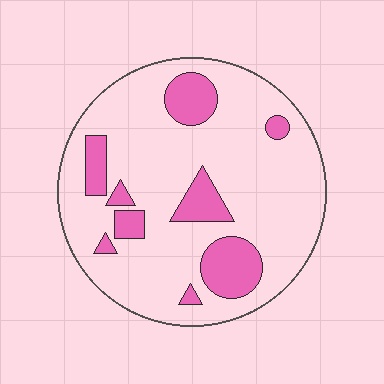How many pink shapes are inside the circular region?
9.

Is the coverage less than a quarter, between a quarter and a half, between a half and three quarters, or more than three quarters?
Less than a quarter.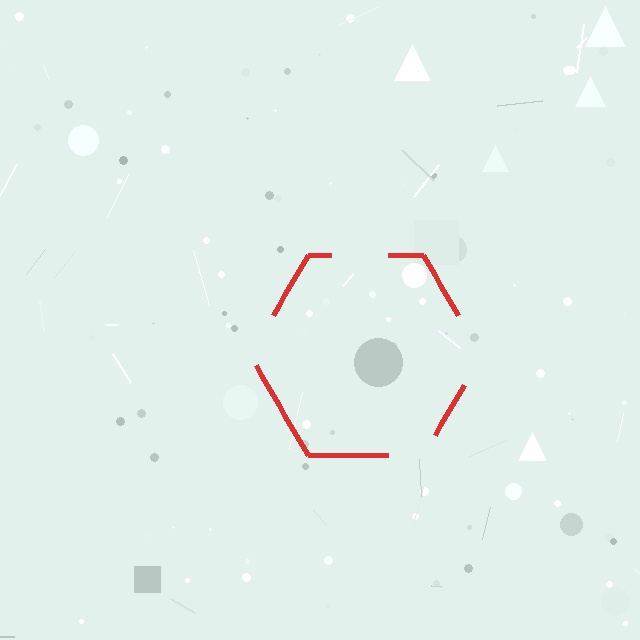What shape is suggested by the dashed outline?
The dashed outline suggests a hexagon.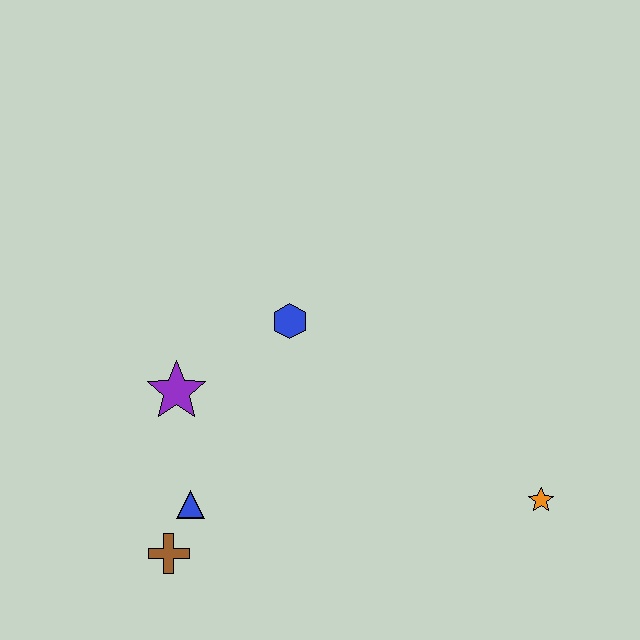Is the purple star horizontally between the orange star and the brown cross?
Yes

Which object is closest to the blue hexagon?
The purple star is closest to the blue hexagon.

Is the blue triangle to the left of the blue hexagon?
Yes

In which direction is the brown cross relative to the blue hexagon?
The brown cross is below the blue hexagon.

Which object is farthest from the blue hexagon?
The orange star is farthest from the blue hexagon.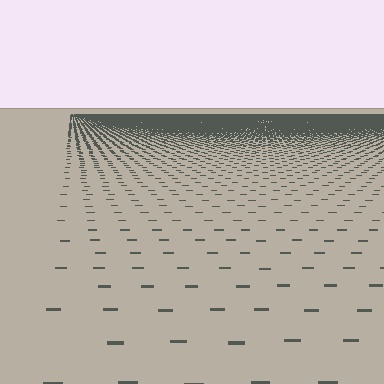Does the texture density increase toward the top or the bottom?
Density increases toward the top.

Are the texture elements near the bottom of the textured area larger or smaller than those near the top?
Larger. Near the bottom, elements are closer to the viewer and appear at a bigger on-screen size.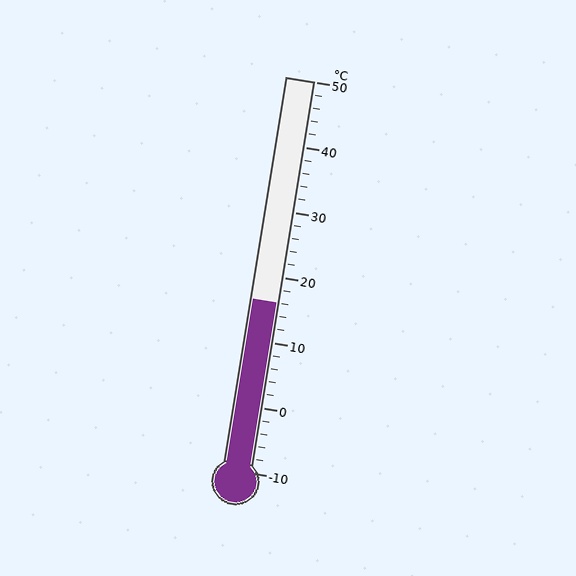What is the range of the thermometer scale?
The thermometer scale ranges from -10°C to 50°C.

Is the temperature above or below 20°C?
The temperature is below 20°C.